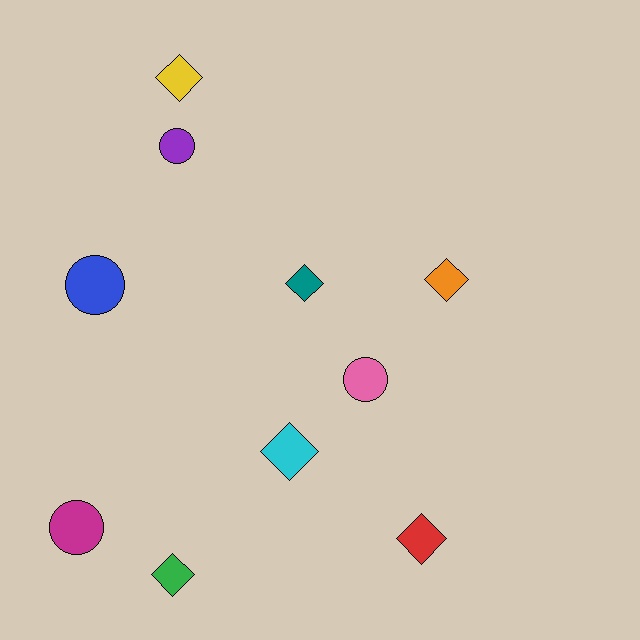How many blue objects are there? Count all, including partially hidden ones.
There is 1 blue object.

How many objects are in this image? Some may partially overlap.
There are 10 objects.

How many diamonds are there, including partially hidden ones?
There are 6 diamonds.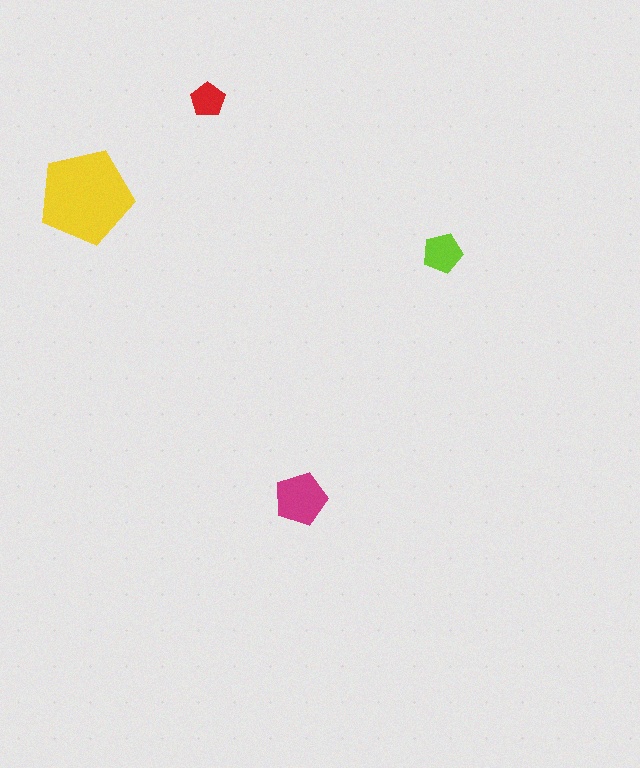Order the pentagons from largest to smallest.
the yellow one, the magenta one, the lime one, the red one.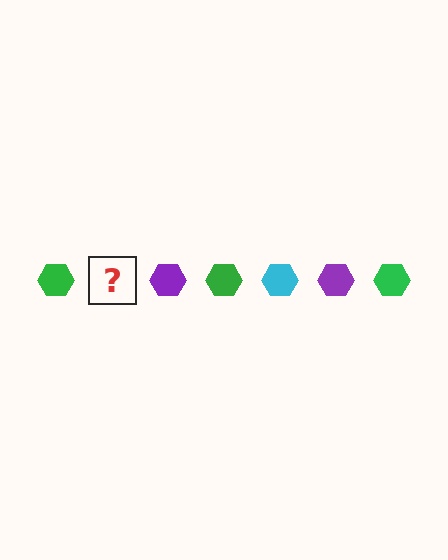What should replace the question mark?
The question mark should be replaced with a cyan hexagon.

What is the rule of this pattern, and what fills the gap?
The rule is that the pattern cycles through green, cyan, purple hexagons. The gap should be filled with a cyan hexagon.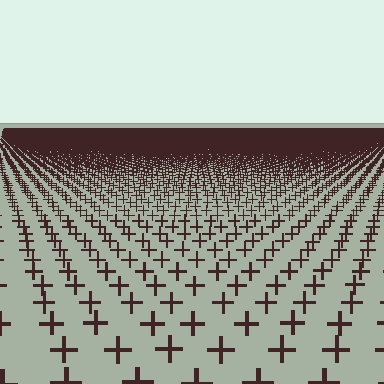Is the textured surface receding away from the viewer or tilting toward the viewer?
The surface is receding away from the viewer. Texture elements get smaller and denser toward the top.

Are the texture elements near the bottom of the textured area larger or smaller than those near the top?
Larger. Near the bottom, elements are closer to the viewer and appear at a bigger on-screen size.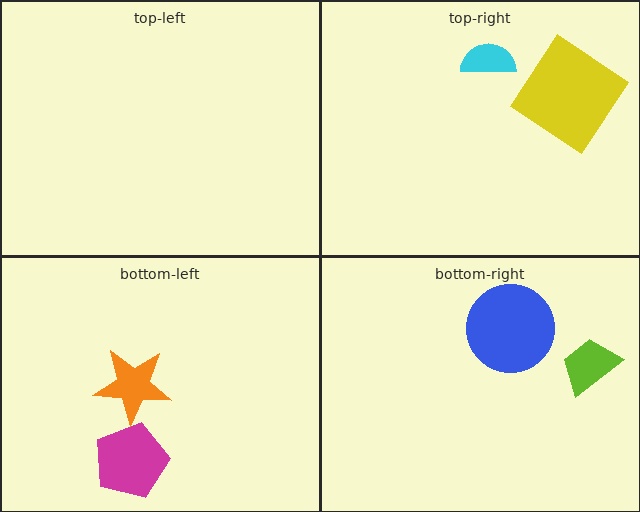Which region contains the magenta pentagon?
The bottom-left region.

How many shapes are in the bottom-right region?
2.